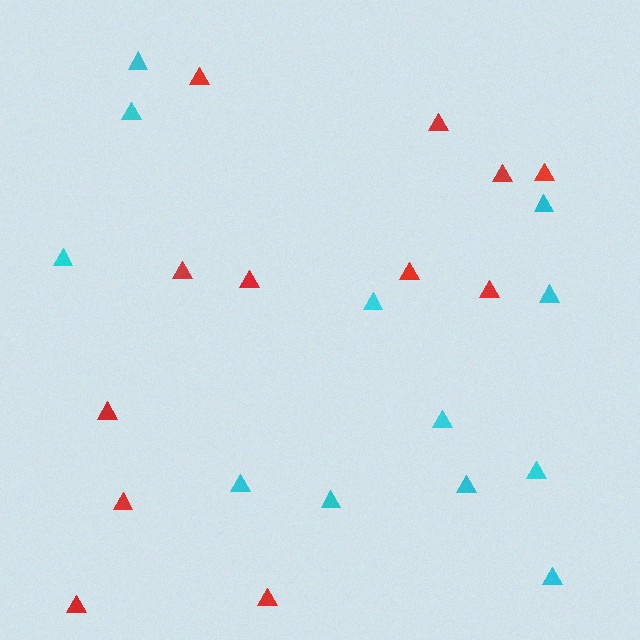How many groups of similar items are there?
There are 2 groups: one group of red triangles (12) and one group of cyan triangles (12).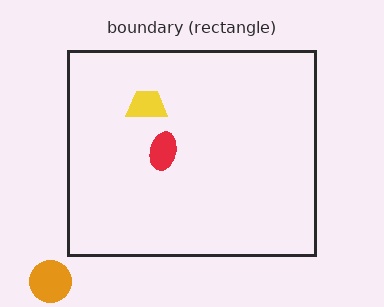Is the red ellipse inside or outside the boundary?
Inside.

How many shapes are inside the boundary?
2 inside, 1 outside.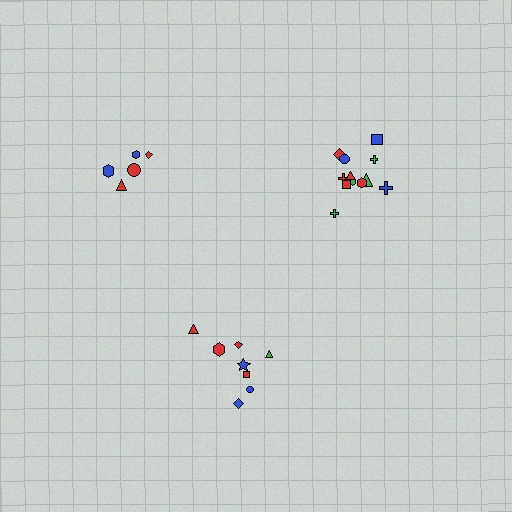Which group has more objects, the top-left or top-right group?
The top-right group.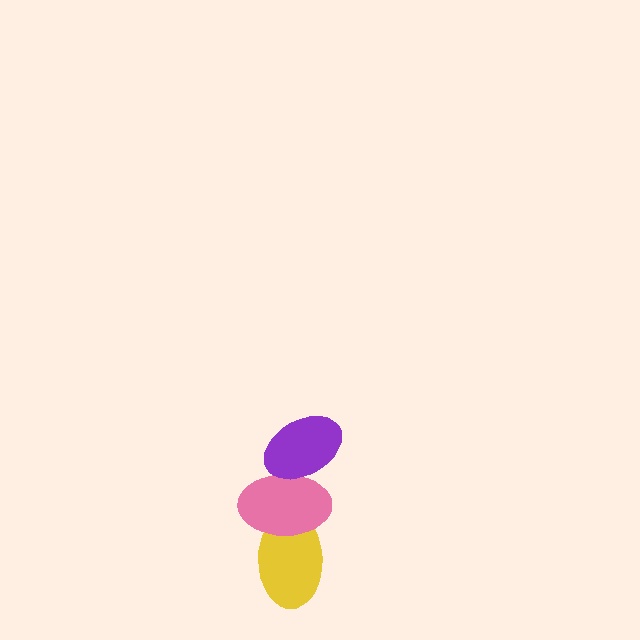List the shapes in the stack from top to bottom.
From top to bottom: the purple ellipse, the pink ellipse, the yellow ellipse.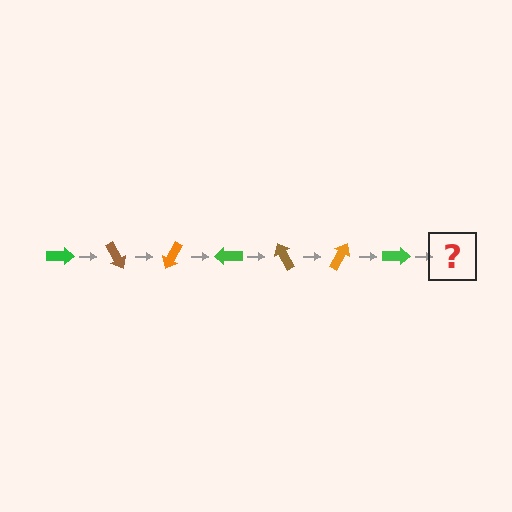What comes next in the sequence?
The next element should be a brown arrow, rotated 420 degrees from the start.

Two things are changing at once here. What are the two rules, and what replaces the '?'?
The two rules are that it rotates 60 degrees each step and the color cycles through green, brown, and orange. The '?' should be a brown arrow, rotated 420 degrees from the start.